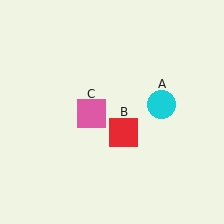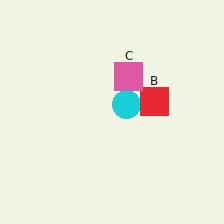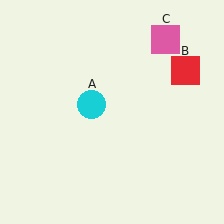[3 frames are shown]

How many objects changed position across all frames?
3 objects changed position: cyan circle (object A), red square (object B), pink square (object C).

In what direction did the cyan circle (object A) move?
The cyan circle (object A) moved left.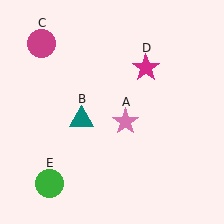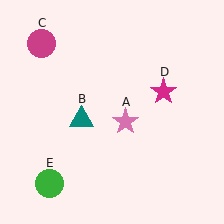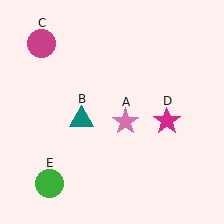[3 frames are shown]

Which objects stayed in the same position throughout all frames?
Pink star (object A) and teal triangle (object B) and magenta circle (object C) and green circle (object E) remained stationary.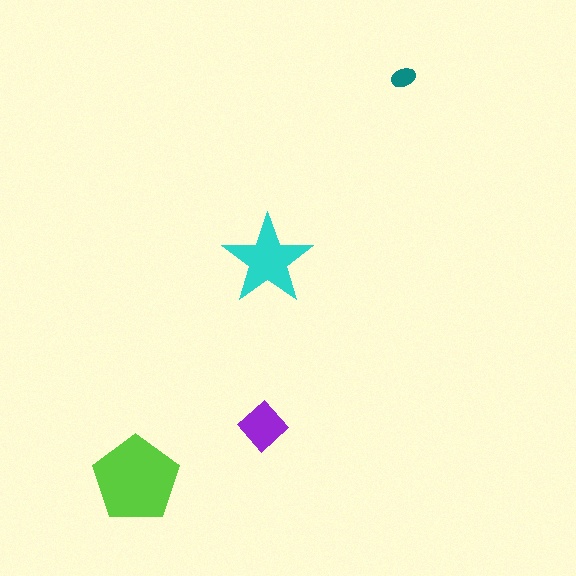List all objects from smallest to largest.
The teal ellipse, the purple diamond, the cyan star, the lime pentagon.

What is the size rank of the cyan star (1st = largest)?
2nd.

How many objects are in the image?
There are 4 objects in the image.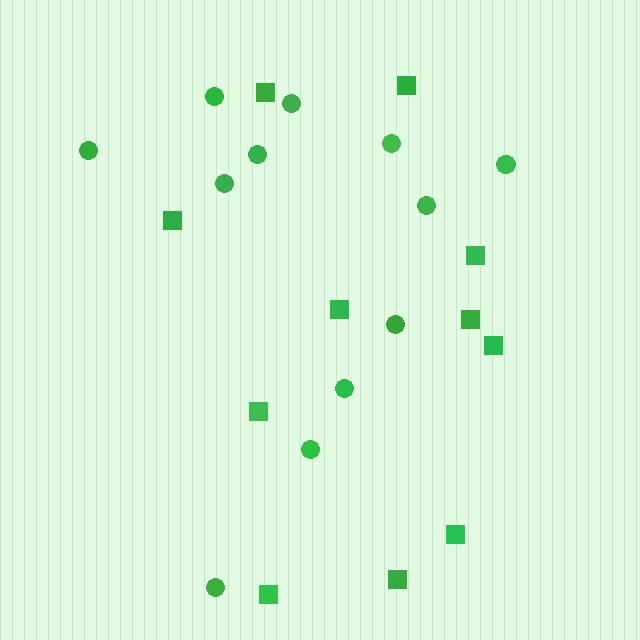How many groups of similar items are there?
There are 2 groups: one group of squares (11) and one group of circles (12).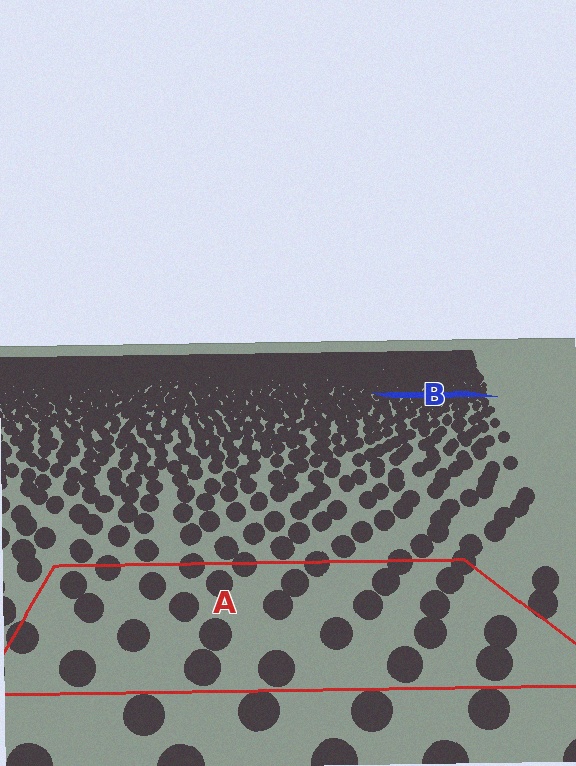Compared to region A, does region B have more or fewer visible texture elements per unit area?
Region B has more texture elements per unit area — they are packed more densely because it is farther away.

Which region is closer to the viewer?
Region A is closer. The texture elements there are larger and more spread out.